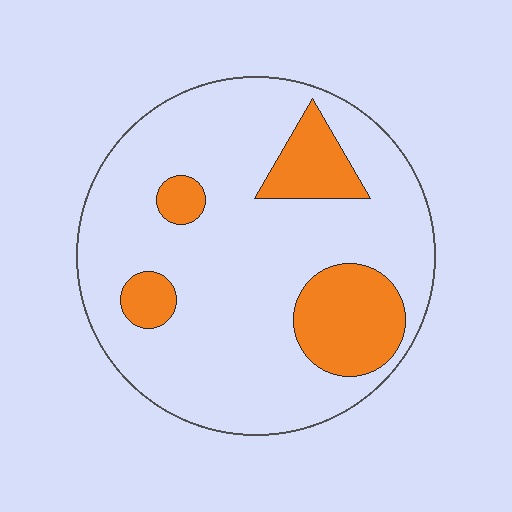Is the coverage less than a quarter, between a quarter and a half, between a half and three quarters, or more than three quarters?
Less than a quarter.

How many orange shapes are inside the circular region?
4.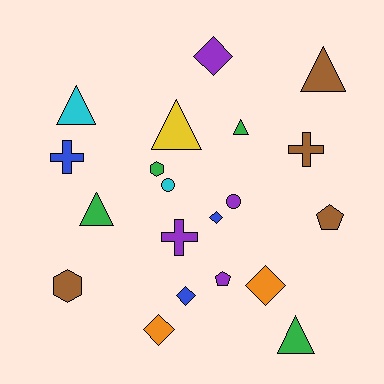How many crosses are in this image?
There are 3 crosses.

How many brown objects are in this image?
There are 4 brown objects.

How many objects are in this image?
There are 20 objects.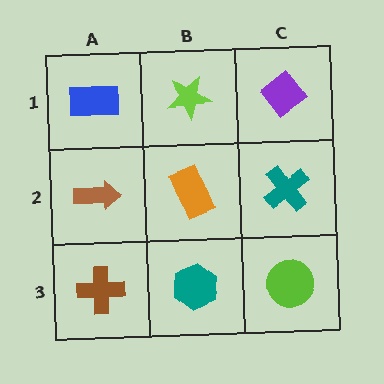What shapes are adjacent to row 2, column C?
A purple diamond (row 1, column C), a lime circle (row 3, column C), an orange rectangle (row 2, column B).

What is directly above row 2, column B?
A lime star.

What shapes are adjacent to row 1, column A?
A brown arrow (row 2, column A), a lime star (row 1, column B).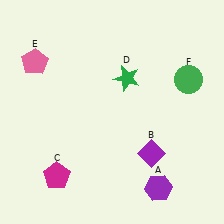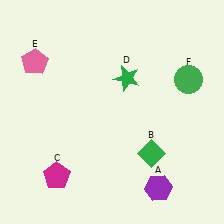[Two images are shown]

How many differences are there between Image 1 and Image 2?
There is 1 difference between the two images.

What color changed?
The diamond (B) changed from purple in Image 1 to green in Image 2.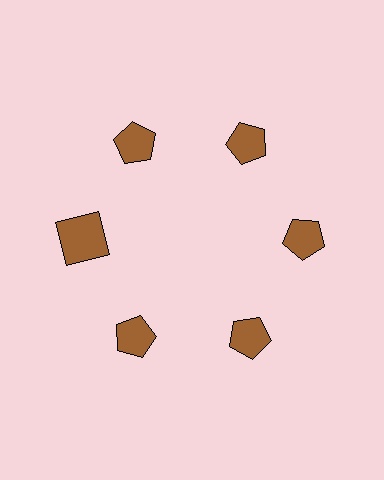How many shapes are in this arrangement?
There are 6 shapes arranged in a ring pattern.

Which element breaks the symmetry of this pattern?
The brown square at roughly the 9 o'clock position breaks the symmetry. All other shapes are brown pentagons.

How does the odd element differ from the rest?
It has a different shape: square instead of pentagon.